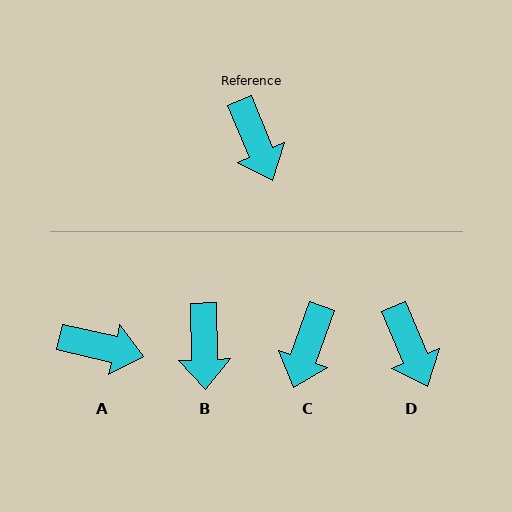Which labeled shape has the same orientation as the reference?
D.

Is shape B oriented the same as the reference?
No, it is off by about 21 degrees.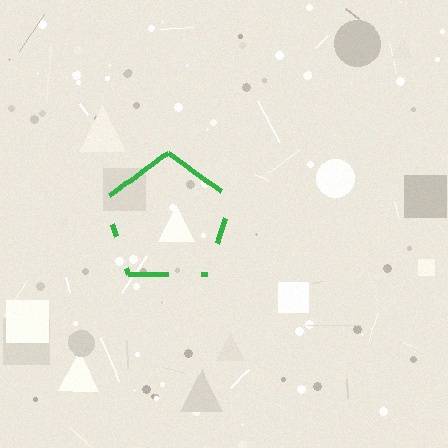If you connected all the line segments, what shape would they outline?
They would outline a pentagon.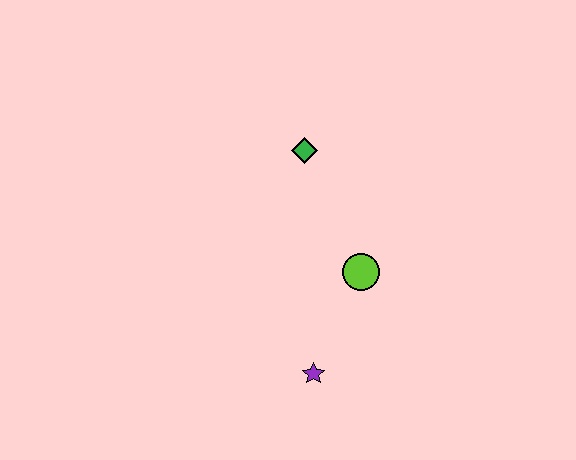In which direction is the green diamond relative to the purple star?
The green diamond is above the purple star.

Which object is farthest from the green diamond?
The purple star is farthest from the green diamond.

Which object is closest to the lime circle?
The purple star is closest to the lime circle.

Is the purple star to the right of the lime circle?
No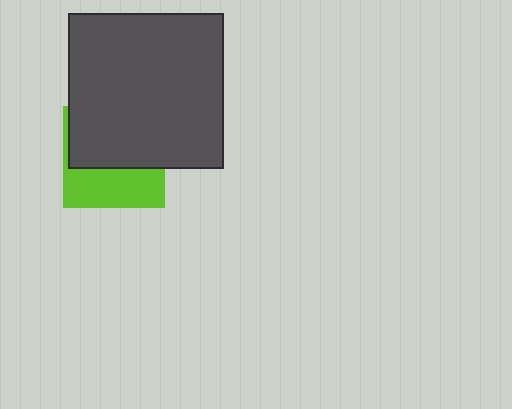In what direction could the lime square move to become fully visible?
The lime square could move down. That would shift it out from behind the dark gray square entirely.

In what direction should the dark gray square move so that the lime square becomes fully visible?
The dark gray square should move up. That is the shortest direction to clear the overlap and leave the lime square fully visible.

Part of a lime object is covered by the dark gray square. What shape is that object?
It is a square.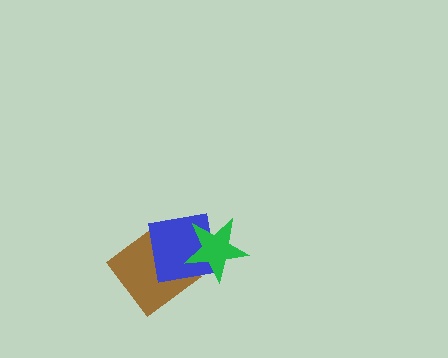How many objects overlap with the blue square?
2 objects overlap with the blue square.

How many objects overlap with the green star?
2 objects overlap with the green star.